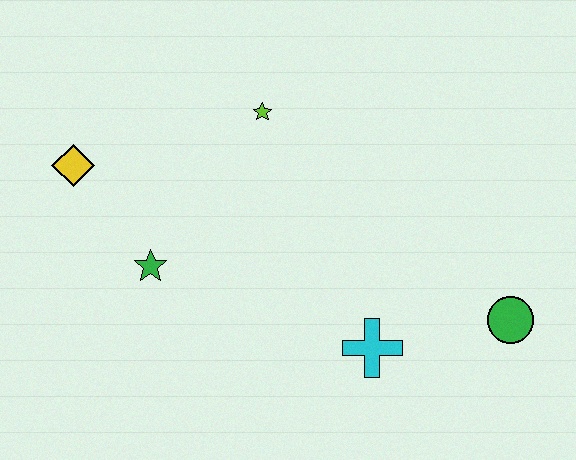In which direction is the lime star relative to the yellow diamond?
The lime star is to the right of the yellow diamond.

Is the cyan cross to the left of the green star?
No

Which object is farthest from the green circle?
The yellow diamond is farthest from the green circle.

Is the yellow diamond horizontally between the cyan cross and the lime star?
No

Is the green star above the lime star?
No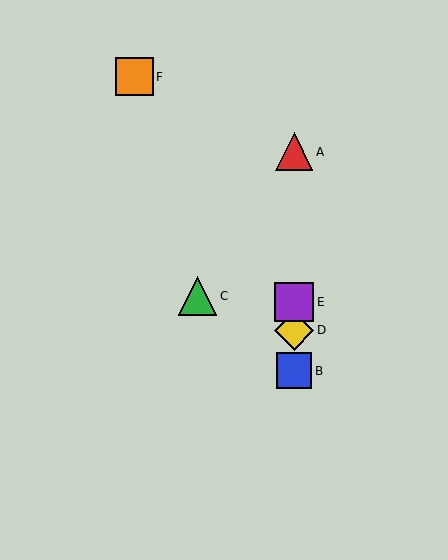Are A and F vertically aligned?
No, A is at x≈294 and F is at x≈134.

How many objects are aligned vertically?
4 objects (A, B, D, E) are aligned vertically.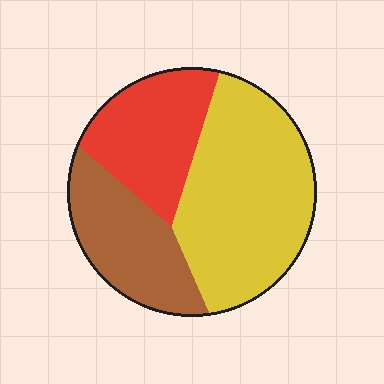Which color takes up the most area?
Yellow, at roughly 50%.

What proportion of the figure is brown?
Brown takes up between a sixth and a third of the figure.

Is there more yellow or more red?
Yellow.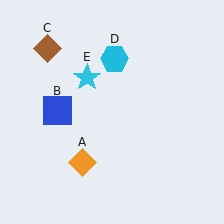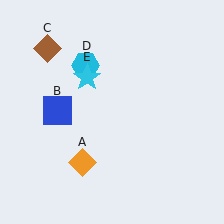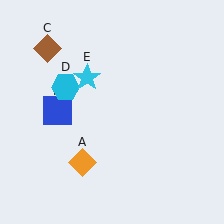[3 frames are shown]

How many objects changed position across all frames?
1 object changed position: cyan hexagon (object D).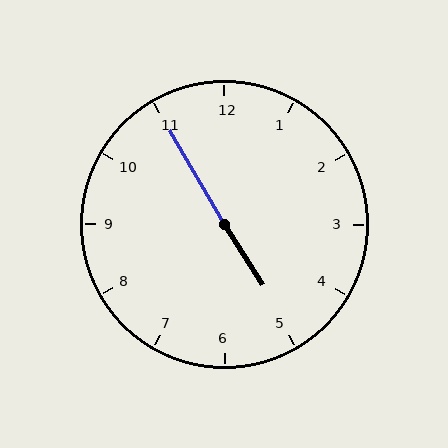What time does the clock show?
4:55.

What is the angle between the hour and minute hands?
Approximately 178 degrees.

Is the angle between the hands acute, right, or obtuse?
It is obtuse.